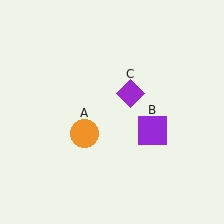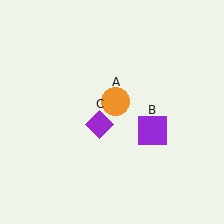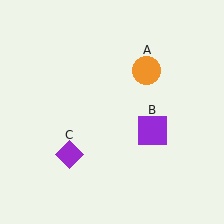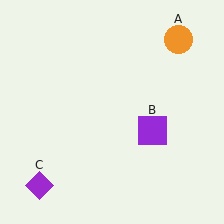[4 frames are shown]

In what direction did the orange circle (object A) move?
The orange circle (object A) moved up and to the right.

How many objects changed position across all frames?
2 objects changed position: orange circle (object A), purple diamond (object C).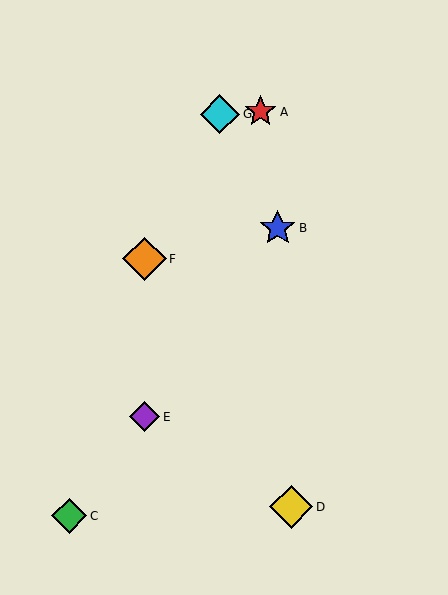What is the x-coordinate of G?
Object G is at x≈220.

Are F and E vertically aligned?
Yes, both are at x≈144.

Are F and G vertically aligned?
No, F is at x≈144 and G is at x≈220.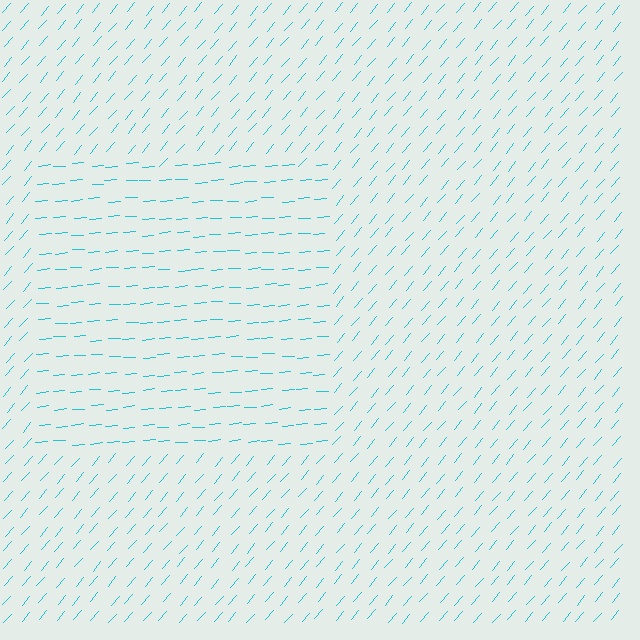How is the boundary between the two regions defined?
The boundary is defined purely by a change in line orientation (approximately 45 degrees difference). All lines are the same color and thickness.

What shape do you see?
I see a rectangle.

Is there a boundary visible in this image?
Yes, there is a texture boundary formed by a change in line orientation.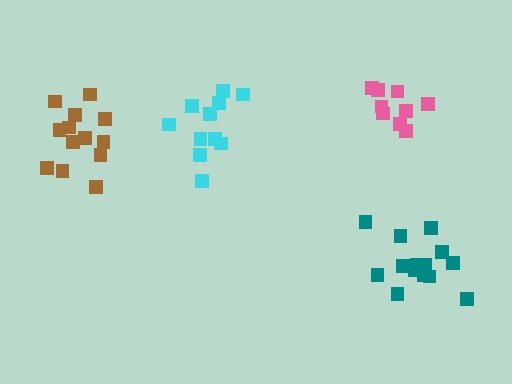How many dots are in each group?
Group 1: 11 dots, Group 2: 13 dots, Group 3: 14 dots, Group 4: 9 dots (47 total).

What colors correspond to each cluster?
The clusters are colored: cyan, brown, teal, pink.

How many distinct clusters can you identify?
There are 4 distinct clusters.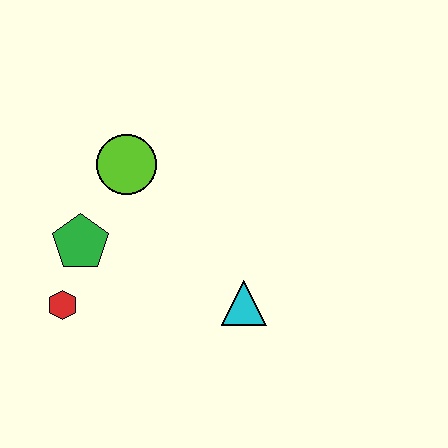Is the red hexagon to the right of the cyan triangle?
No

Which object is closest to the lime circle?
The green pentagon is closest to the lime circle.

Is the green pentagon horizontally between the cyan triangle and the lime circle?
No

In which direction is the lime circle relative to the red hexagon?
The lime circle is above the red hexagon.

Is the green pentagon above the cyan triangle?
Yes